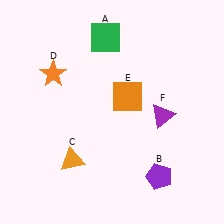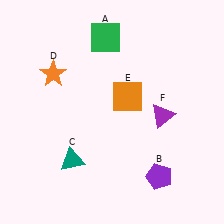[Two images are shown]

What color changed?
The triangle (C) changed from orange in Image 1 to teal in Image 2.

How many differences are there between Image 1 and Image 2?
There is 1 difference between the two images.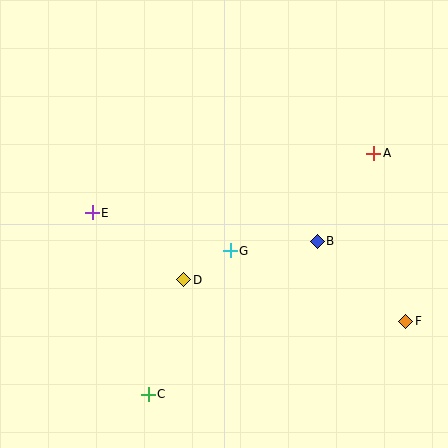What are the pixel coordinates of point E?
Point E is at (92, 213).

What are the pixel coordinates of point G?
Point G is at (230, 251).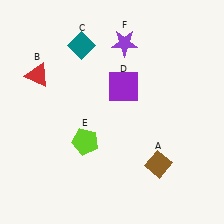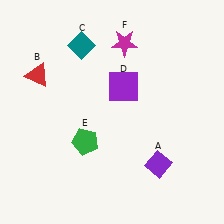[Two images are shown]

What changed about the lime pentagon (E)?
In Image 1, E is lime. In Image 2, it changed to green.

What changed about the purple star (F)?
In Image 1, F is purple. In Image 2, it changed to magenta.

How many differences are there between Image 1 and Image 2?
There are 3 differences between the two images.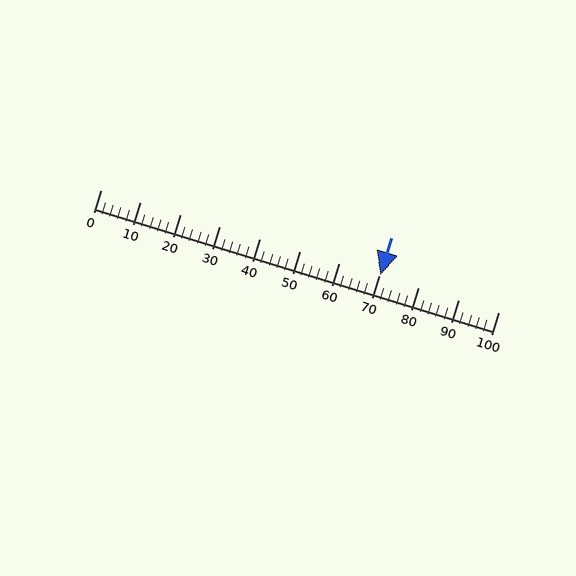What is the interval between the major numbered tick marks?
The major tick marks are spaced 10 units apart.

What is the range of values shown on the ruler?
The ruler shows values from 0 to 100.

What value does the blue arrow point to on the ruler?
The blue arrow points to approximately 70.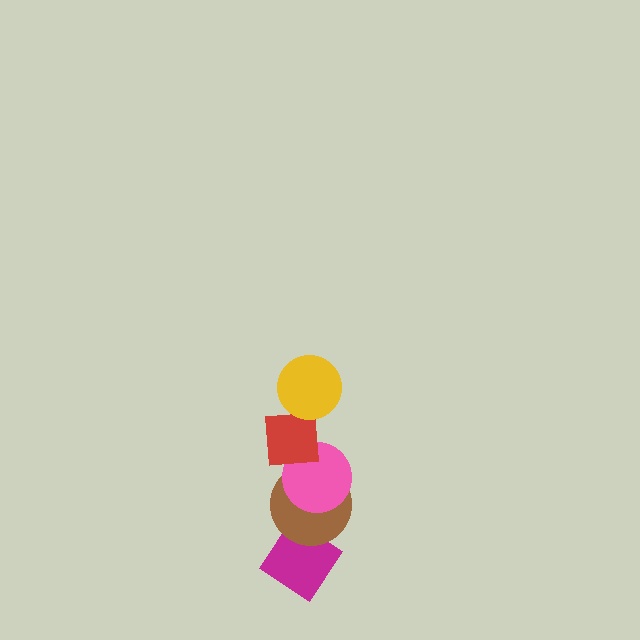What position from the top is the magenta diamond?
The magenta diamond is 5th from the top.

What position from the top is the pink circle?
The pink circle is 3rd from the top.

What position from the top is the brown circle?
The brown circle is 4th from the top.